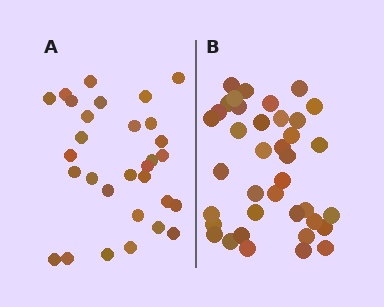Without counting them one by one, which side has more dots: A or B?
Region B (the right region) has more dots.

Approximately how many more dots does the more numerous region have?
Region B has roughly 8 or so more dots than region A.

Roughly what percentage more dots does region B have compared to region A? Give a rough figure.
About 25% more.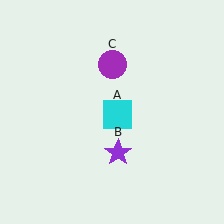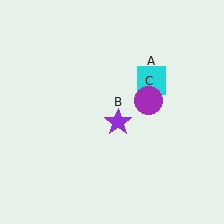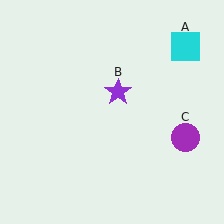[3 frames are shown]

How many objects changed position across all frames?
3 objects changed position: cyan square (object A), purple star (object B), purple circle (object C).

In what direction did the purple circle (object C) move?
The purple circle (object C) moved down and to the right.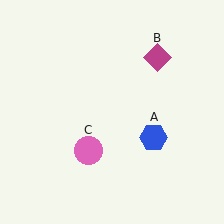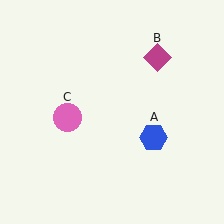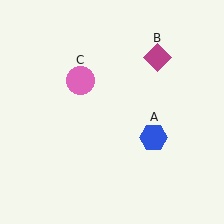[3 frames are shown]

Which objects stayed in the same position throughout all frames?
Blue hexagon (object A) and magenta diamond (object B) remained stationary.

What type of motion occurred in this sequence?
The pink circle (object C) rotated clockwise around the center of the scene.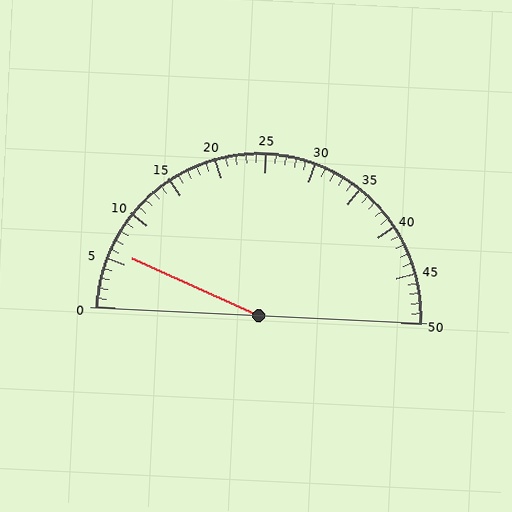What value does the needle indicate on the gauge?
The needle indicates approximately 6.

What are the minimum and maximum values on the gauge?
The gauge ranges from 0 to 50.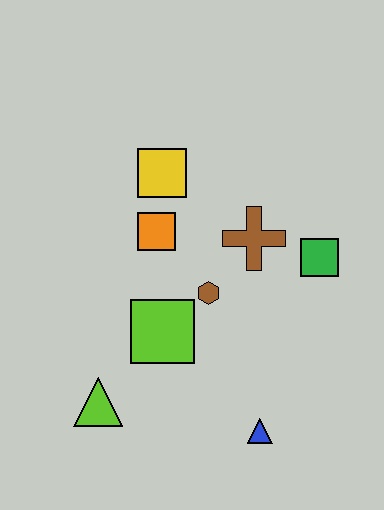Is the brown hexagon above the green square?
No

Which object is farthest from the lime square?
The green square is farthest from the lime square.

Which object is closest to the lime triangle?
The lime square is closest to the lime triangle.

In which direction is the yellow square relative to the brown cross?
The yellow square is to the left of the brown cross.